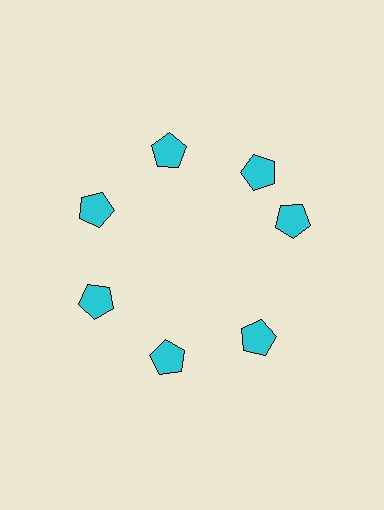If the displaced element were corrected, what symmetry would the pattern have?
It would have 7-fold rotational symmetry — the pattern would map onto itself every 51 degrees.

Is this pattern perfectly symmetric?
No. The 7 cyan pentagons are arranged in a ring, but one element near the 3 o'clock position is rotated out of alignment along the ring, breaking the 7-fold rotational symmetry.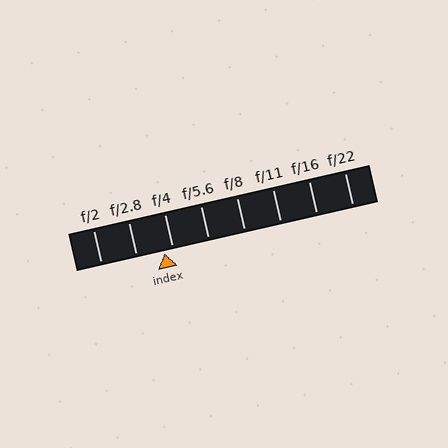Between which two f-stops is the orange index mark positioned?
The index mark is between f/2.8 and f/4.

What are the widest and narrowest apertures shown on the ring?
The widest aperture shown is f/2 and the narrowest is f/22.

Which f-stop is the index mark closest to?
The index mark is closest to f/4.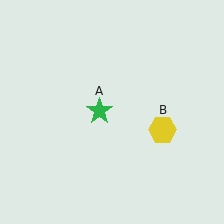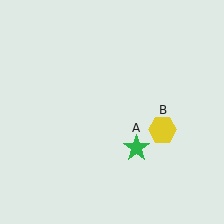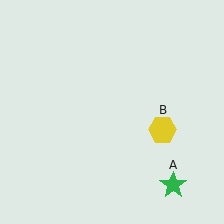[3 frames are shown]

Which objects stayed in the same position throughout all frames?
Yellow hexagon (object B) remained stationary.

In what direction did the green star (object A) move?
The green star (object A) moved down and to the right.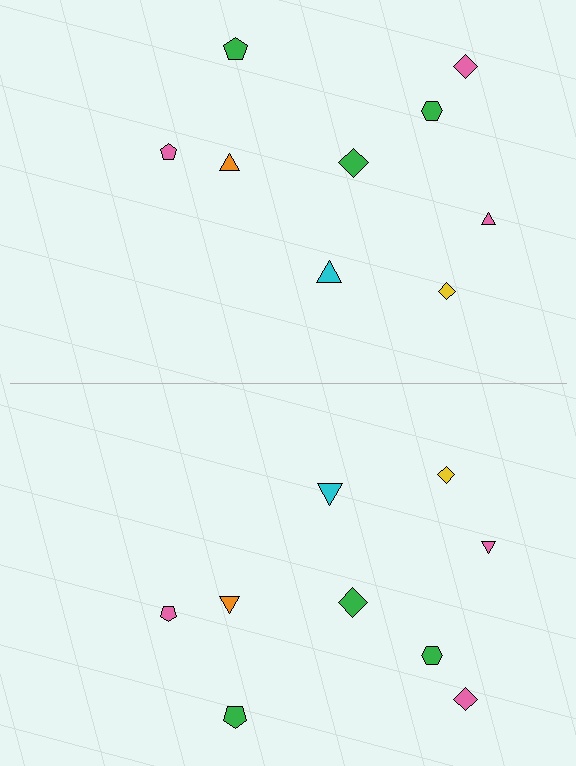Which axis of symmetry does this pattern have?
The pattern has a horizontal axis of symmetry running through the center of the image.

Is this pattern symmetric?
Yes, this pattern has bilateral (reflection) symmetry.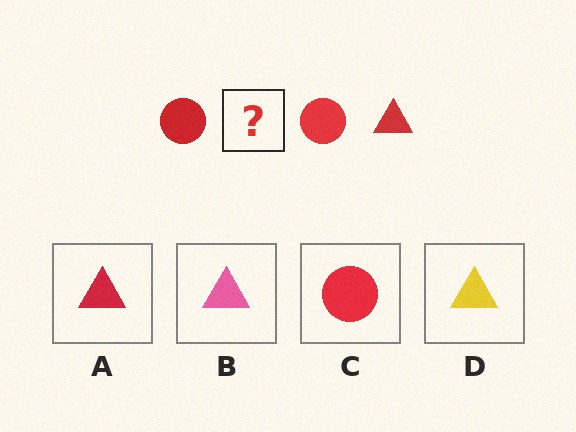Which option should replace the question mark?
Option A.